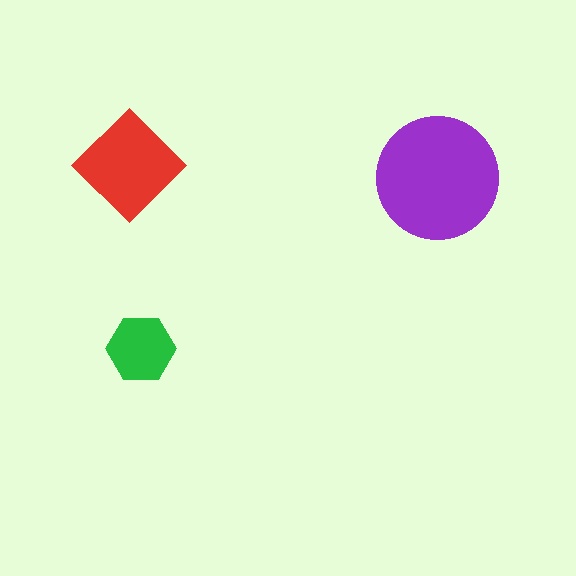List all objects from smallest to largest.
The green hexagon, the red diamond, the purple circle.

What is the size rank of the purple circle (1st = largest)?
1st.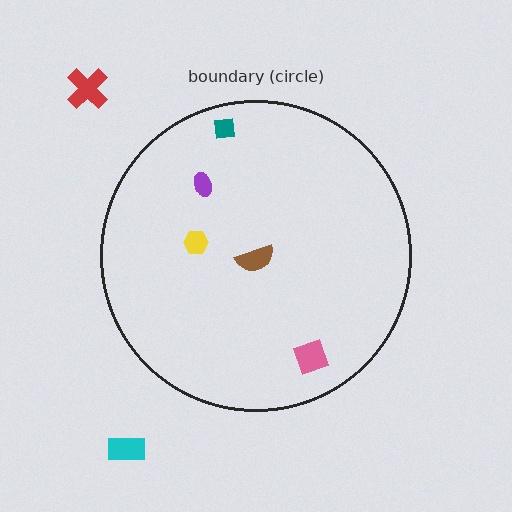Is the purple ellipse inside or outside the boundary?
Inside.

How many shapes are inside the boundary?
5 inside, 2 outside.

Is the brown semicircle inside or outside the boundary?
Inside.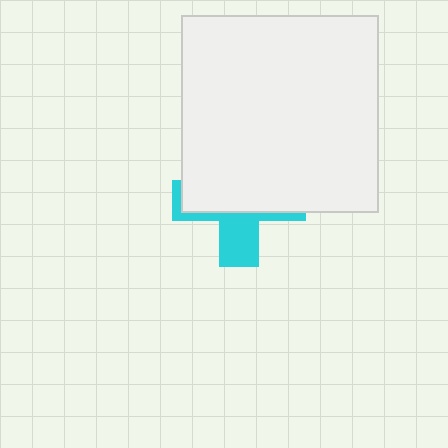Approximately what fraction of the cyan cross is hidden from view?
Roughly 65% of the cyan cross is hidden behind the white square.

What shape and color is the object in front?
The object in front is a white square.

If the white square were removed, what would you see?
You would see the complete cyan cross.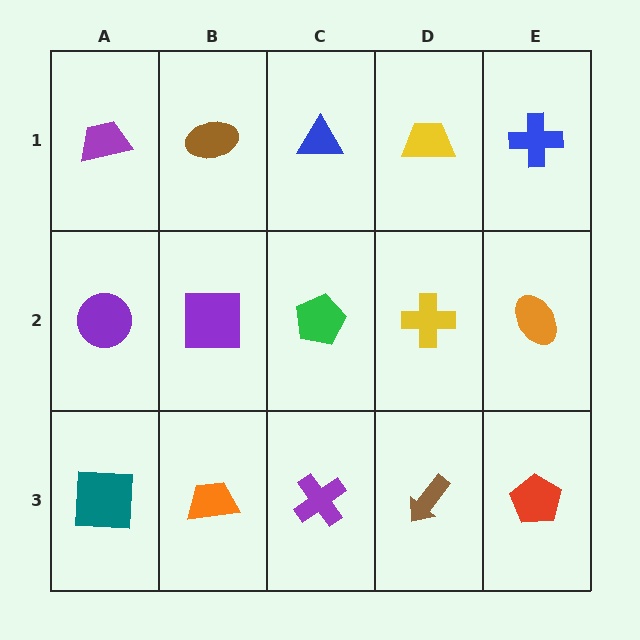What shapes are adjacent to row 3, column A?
A purple circle (row 2, column A), an orange trapezoid (row 3, column B).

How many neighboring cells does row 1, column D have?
3.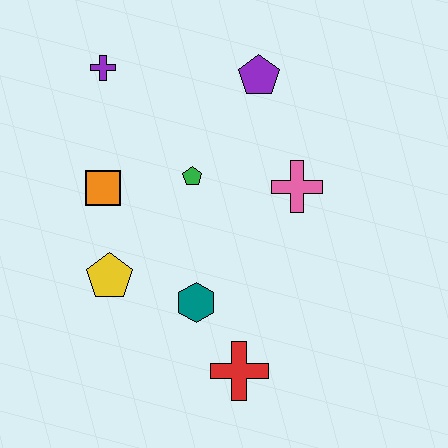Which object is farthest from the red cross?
The purple cross is farthest from the red cross.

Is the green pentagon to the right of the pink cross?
No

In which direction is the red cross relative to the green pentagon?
The red cross is below the green pentagon.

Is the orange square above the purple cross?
No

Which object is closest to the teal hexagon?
The red cross is closest to the teal hexagon.